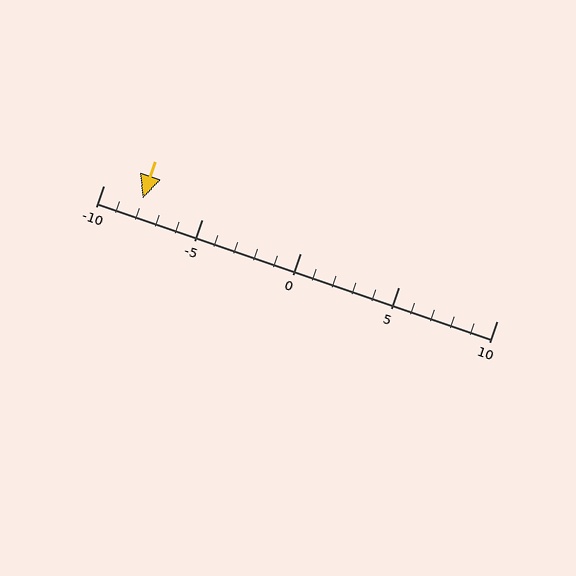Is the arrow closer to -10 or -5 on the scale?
The arrow is closer to -10.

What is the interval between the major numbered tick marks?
The major tick marks are spaced 5 units apart.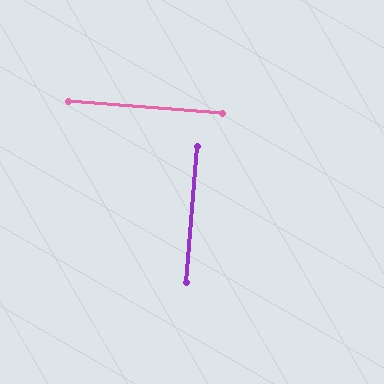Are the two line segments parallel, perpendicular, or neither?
Perpendicular — they meet at approximately 90°.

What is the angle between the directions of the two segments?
Approximately 90 degrees.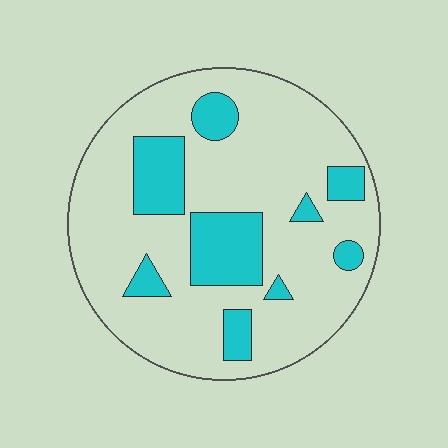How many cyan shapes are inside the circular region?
9.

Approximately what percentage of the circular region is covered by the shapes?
Approximately 20%.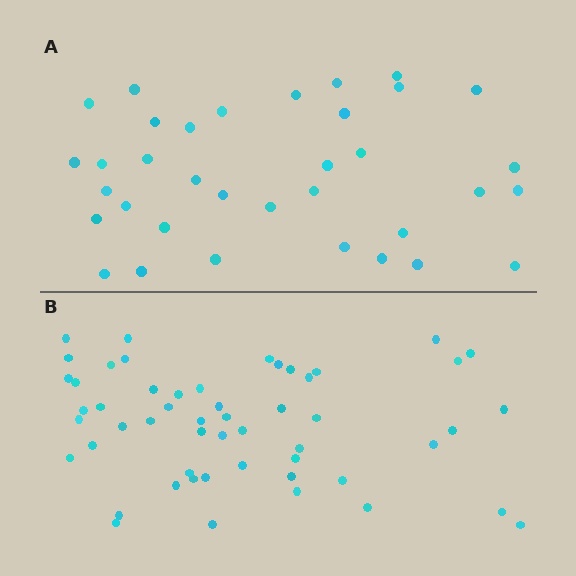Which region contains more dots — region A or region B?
Region B (the bottom region) has more dots.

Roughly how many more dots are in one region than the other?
Region B has approximately 20 more dots than region A.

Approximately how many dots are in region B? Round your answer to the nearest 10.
About 50 dots. (The exact count is 53, which rounds to 50.)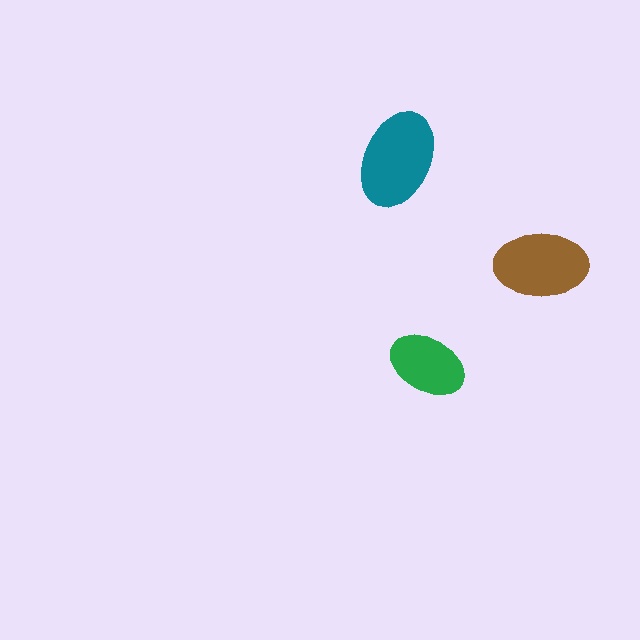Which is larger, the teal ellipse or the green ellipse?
The teal one.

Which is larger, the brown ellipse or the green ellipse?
The brown one.